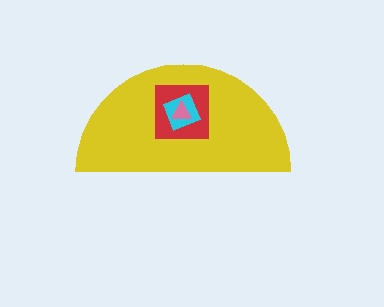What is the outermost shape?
The yellow semicircle.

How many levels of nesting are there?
4.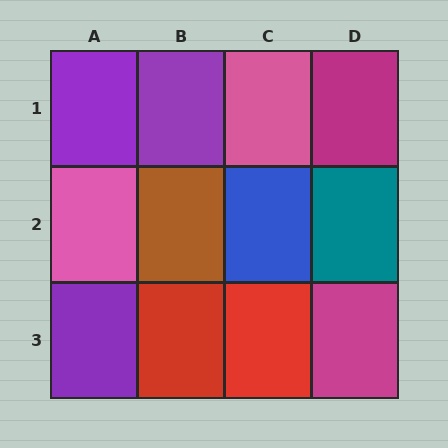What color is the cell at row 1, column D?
Magenta.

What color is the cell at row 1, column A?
Purple.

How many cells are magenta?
2 cells are magenta.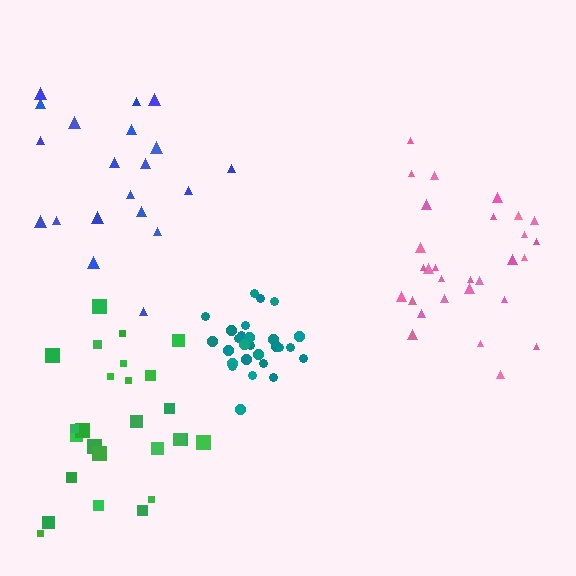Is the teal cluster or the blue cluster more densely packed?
Teal.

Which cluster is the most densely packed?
Teal.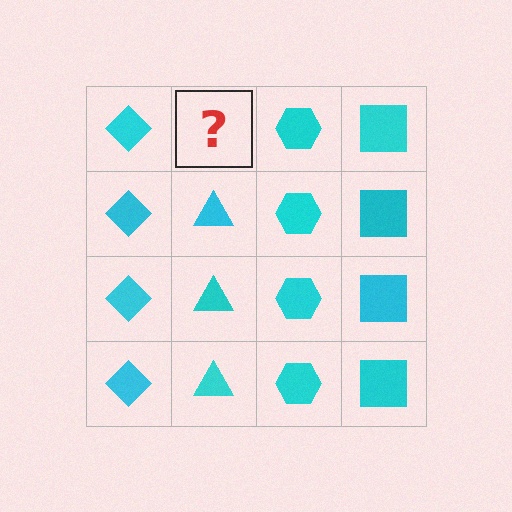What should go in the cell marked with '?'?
The missing cell should contain a cyan triangle.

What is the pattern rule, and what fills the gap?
The rule is that each column has a consistent shape. The gap should be filled with a cyan triangle.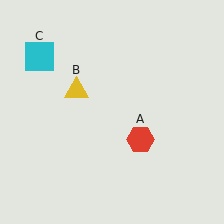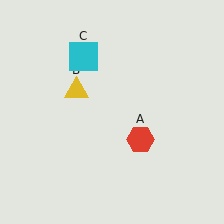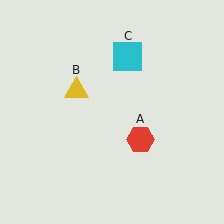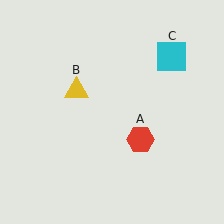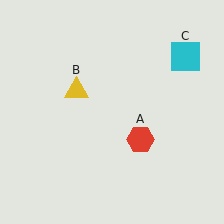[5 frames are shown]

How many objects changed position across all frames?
1 object changed position: cyan square (object C).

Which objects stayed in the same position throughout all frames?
Red hexagon (object A) and yellow triangle (object B) remained stationary.